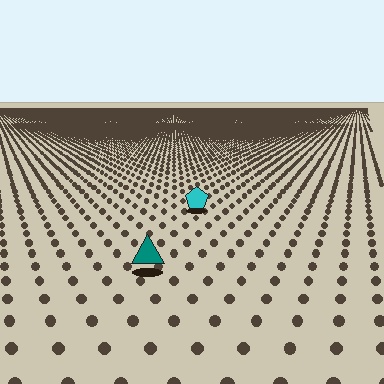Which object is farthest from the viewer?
The cyan pentagon is farthest from the viewer. It appears smaller and the ground texture around it is denser.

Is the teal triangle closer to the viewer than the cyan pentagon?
Yes. The teal triangle is closer — you can tell from the texture gradient: the ground texture is coarser near it.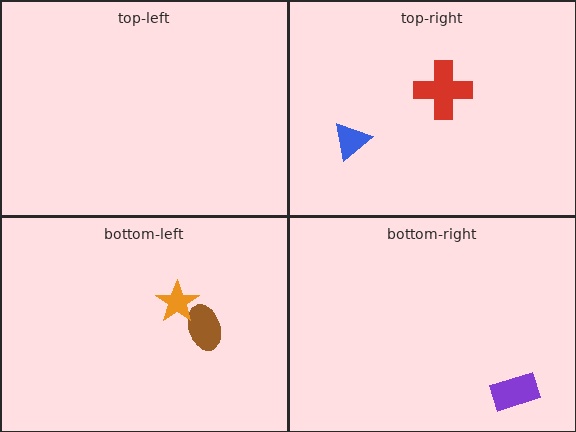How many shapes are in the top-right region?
2.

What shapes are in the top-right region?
The blue triangle, the red cross.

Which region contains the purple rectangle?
The bottom-right region.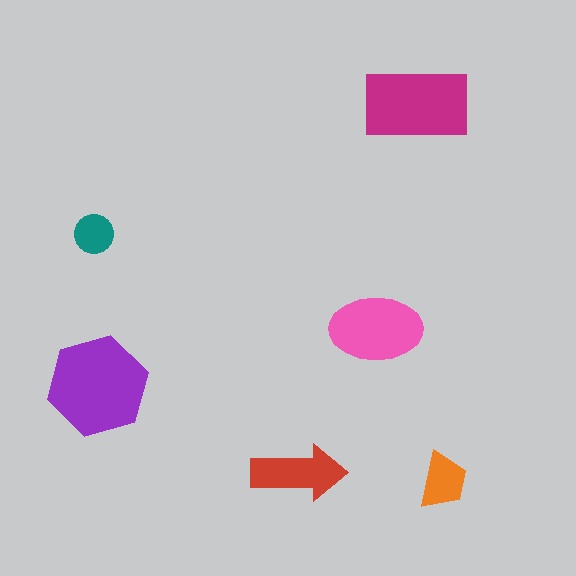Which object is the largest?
The purple hexagon.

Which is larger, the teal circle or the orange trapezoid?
The orange trapezoid.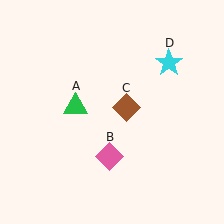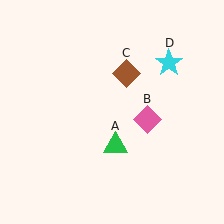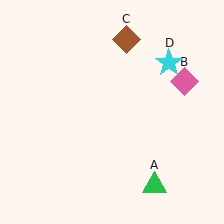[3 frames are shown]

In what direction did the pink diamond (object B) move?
The pink diamond (object B) moved up and to the right.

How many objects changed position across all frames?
3 objects changed position: green triangle (object A), pink diamond (object B), brown diamond (object C).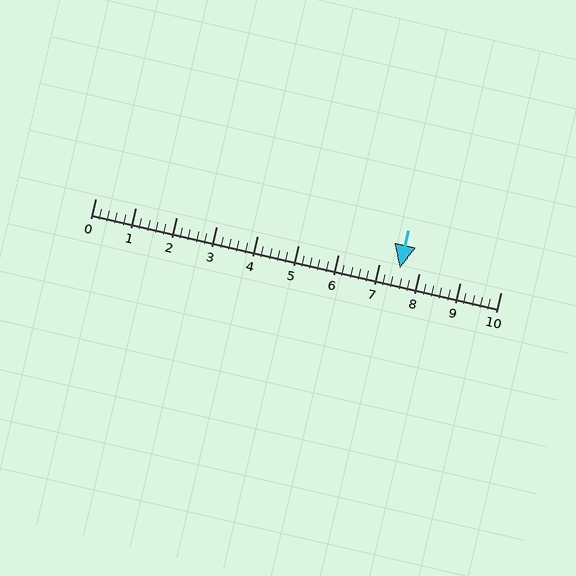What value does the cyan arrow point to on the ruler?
The cyan arrow points to approximately 7.5.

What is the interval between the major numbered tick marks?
The major tick marks are spaced 1 units apart.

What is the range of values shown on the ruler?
The ruler shows values from 0 to 10.